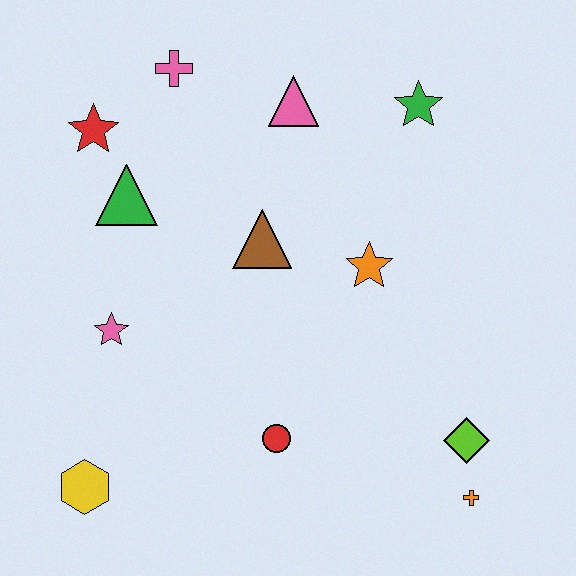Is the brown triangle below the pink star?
No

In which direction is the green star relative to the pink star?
The green star is to the right of the pink star.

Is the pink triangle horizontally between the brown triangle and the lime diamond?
Yes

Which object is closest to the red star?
The green triangle is closest to the red star.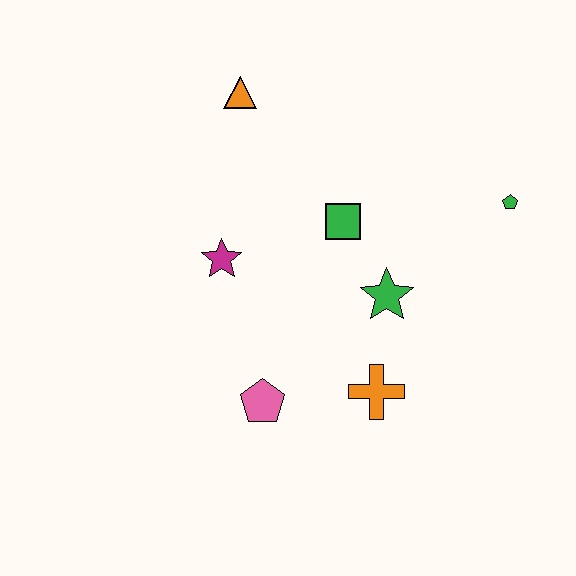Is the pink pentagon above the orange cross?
No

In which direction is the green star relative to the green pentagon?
The green star is to the left of the green pentagon.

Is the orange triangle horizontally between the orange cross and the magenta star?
Yes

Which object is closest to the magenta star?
The green square is closest to the magenta star.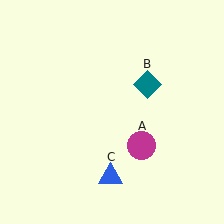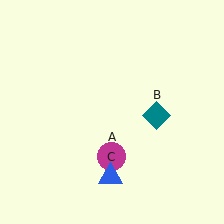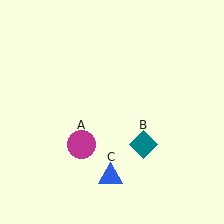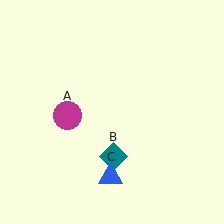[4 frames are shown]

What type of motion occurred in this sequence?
The magenta circle (object A), teal diamond (object B) rotated clockwise around the center of the scene.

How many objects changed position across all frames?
2 objects changed position: magenta circle (object A), teal diamond (object B).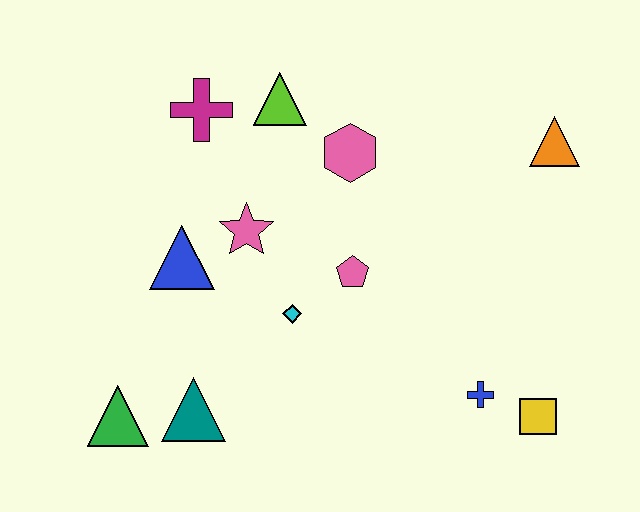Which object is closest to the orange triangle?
The pink hexagon is closest to the orange triangle.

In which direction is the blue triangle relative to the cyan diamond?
The blue triangle is to the left of the cyan diamond.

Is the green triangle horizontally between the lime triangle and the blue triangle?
No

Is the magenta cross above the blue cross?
Yes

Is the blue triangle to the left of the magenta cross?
Yes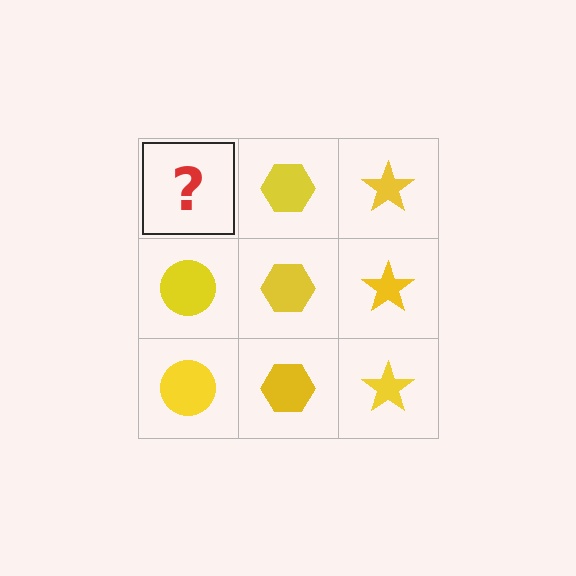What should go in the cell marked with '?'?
The missing cell should contain a yellow circle.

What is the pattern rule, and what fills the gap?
The rule is that each column has a consistent shape. The gap should be filled with a yellow circle.